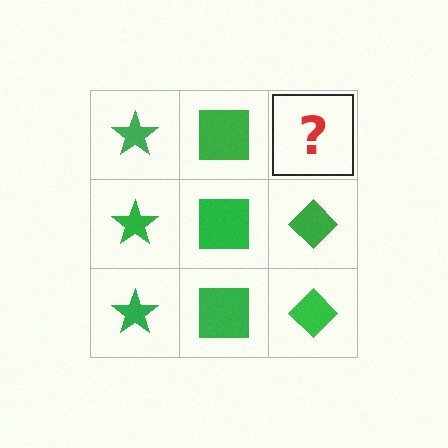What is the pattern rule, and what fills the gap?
The rule is that each column has a consistent shape. The gap should be filled with a green diamond.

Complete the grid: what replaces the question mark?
The question mark should be replaced with a green diamond.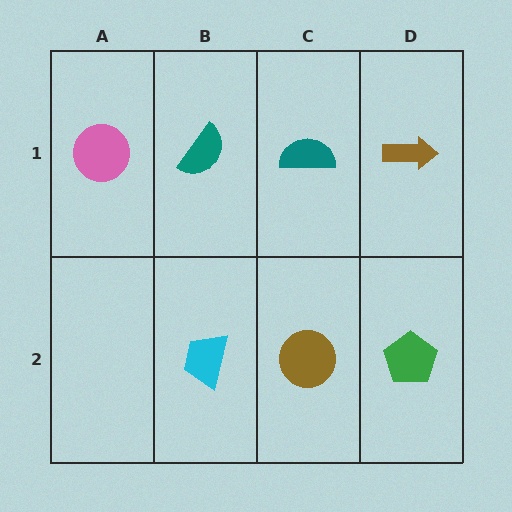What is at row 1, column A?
A pink circle.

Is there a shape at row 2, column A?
No, that cell is empty.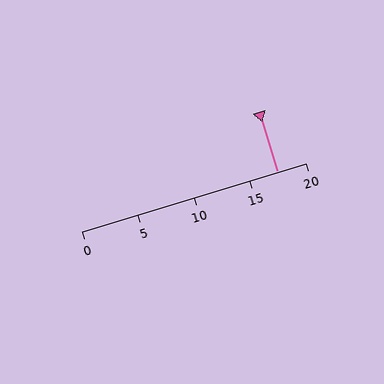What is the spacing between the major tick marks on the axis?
The major ticks are spaced 5 apart.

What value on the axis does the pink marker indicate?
The marker indicates approximately 17.5.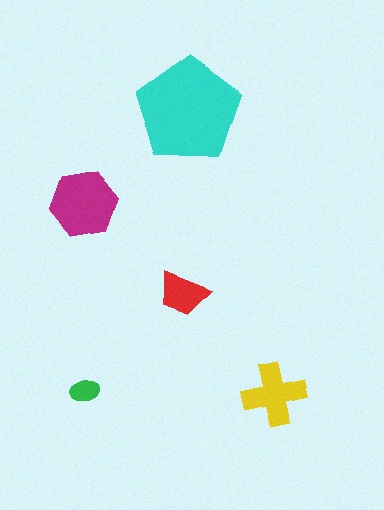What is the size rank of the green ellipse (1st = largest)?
5th.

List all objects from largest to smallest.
The cyan pentagon, the magenta hexagon, the yellow cross, the red trapezoid, the green ellipse.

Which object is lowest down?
The green ellipse is bottommost.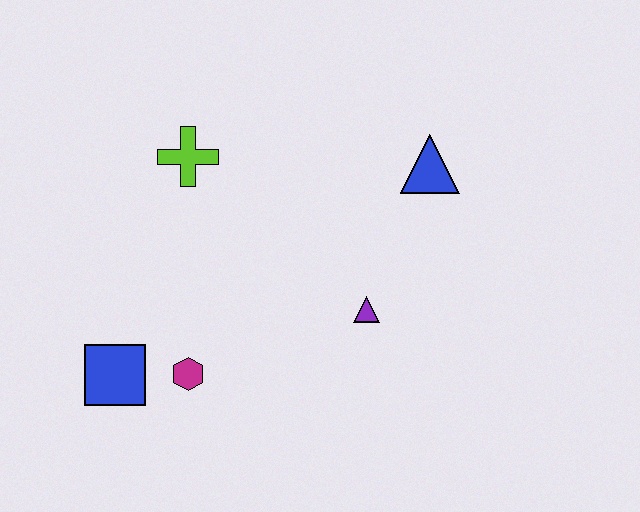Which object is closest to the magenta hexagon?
The blue square is closest to the magenta hexagon.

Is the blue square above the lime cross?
No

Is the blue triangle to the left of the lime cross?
No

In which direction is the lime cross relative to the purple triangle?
The lime cross is to the left of the purple triangle.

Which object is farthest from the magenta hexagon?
The blue triangle is farthest from the magenta hexagon.